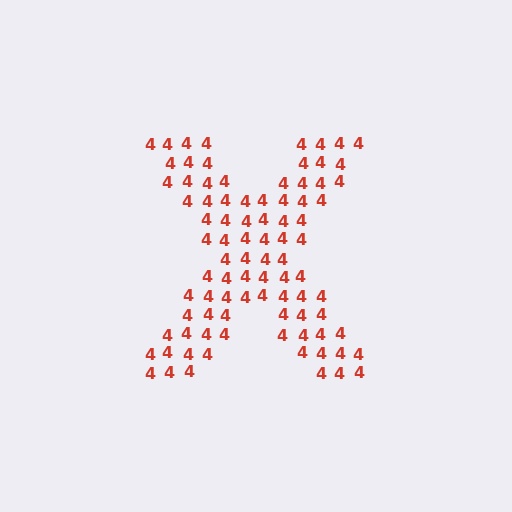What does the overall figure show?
The overall figure shows the letter X.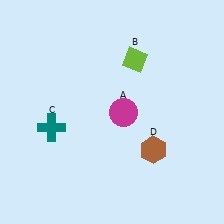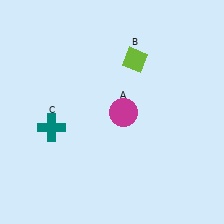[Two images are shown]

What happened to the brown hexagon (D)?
The brown hexagon (D) was removed in Image 2. It was in the bottom-right area of Image 1.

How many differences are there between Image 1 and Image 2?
There is 1 difference between the two images.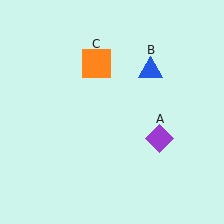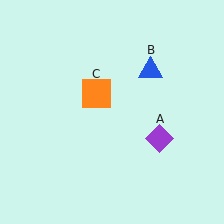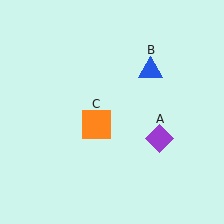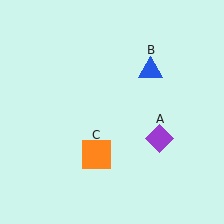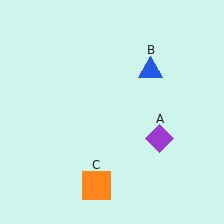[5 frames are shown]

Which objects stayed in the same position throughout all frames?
Purple diamond (object A) and blue triangle (object B) remained stationary.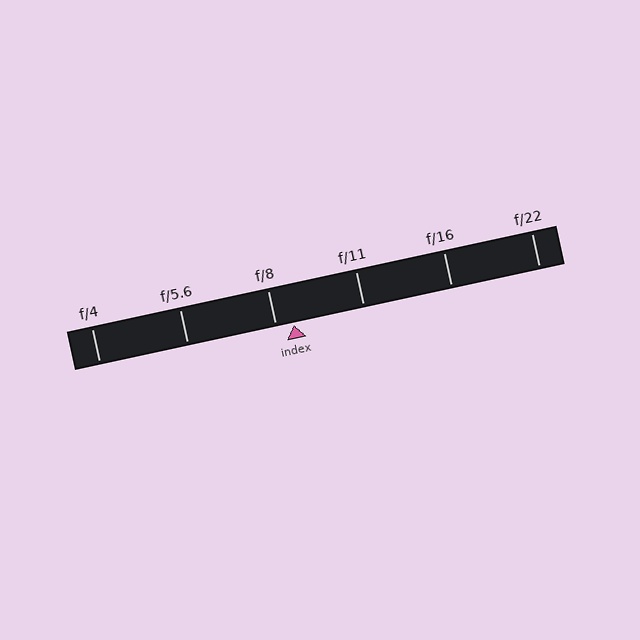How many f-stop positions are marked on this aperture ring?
There are 6 f-stop positions marked.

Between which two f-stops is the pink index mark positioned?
The index mark is between f/8 and f/11.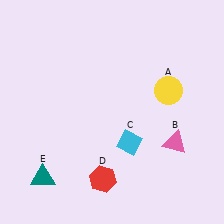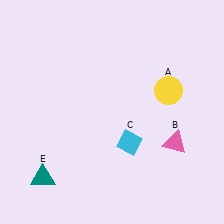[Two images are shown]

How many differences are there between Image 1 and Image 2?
There is 1 difference between the two images.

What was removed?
The red hexagon (D) was removed in Image 2.